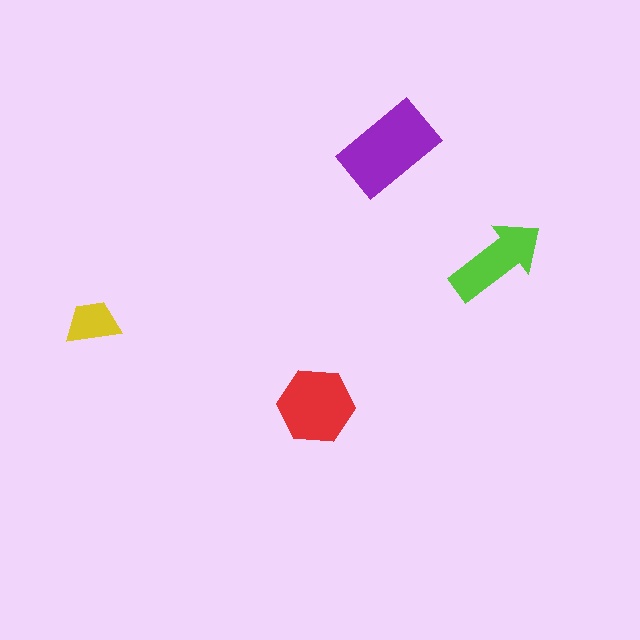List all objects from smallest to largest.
The yellow trapezoid, the lime arrow, the red hexagon, the purple rectangle.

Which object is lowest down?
The red hexagon is bottommost.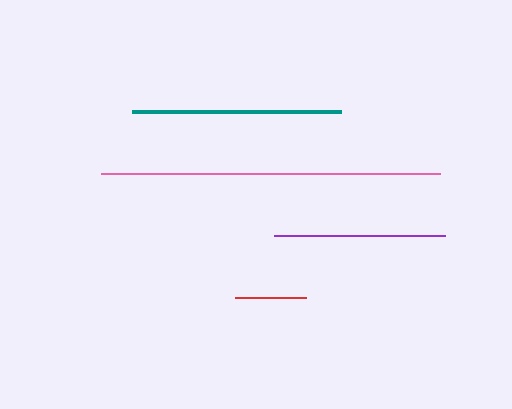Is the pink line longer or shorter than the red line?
The pink line is longer than the red line.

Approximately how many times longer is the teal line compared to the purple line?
The teal line is approximately 1.2 times the length of the purple line.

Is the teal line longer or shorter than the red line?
The teal line is longer than the red line.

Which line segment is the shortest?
The red line is the shortest at approximately 70 pixels.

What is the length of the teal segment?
The teal segment is approximately 209 pixels long.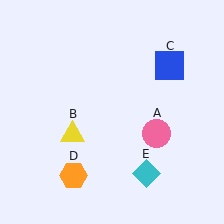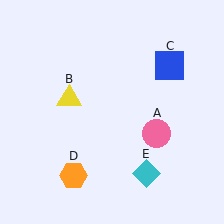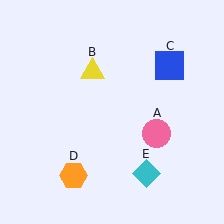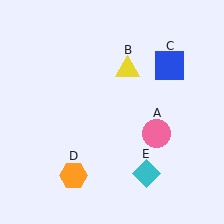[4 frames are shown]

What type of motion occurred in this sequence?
The yellow triangle (object B) rotated clockwise around the center of the scene.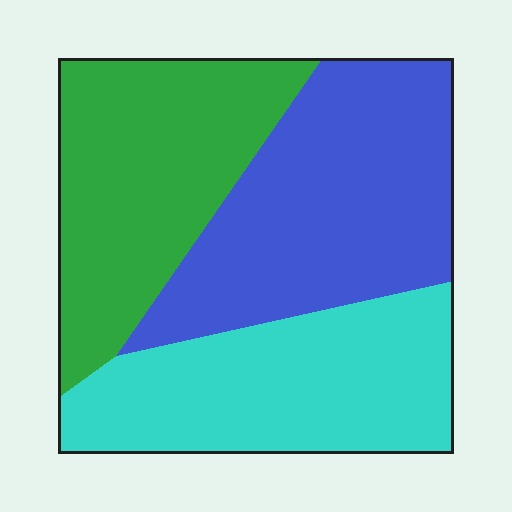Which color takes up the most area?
Blue, at roughly 35%.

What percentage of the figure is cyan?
Cyan covers around 30% of the figure.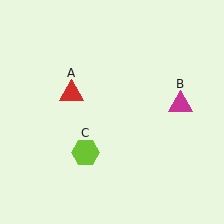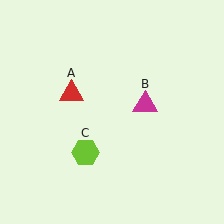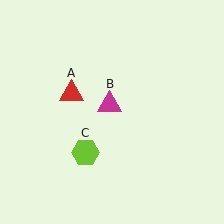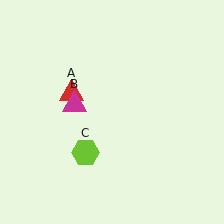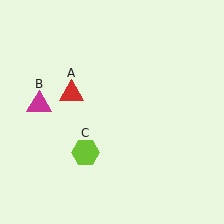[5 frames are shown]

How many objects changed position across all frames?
1 object changed position: magenta triangle (object B).